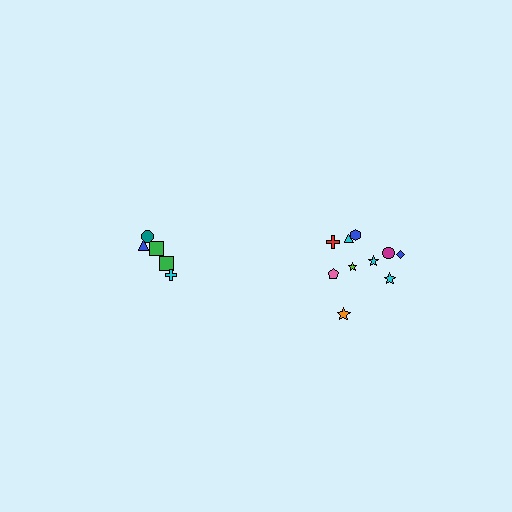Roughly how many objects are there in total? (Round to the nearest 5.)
Roughly 15 objects in total.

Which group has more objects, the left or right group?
The right group.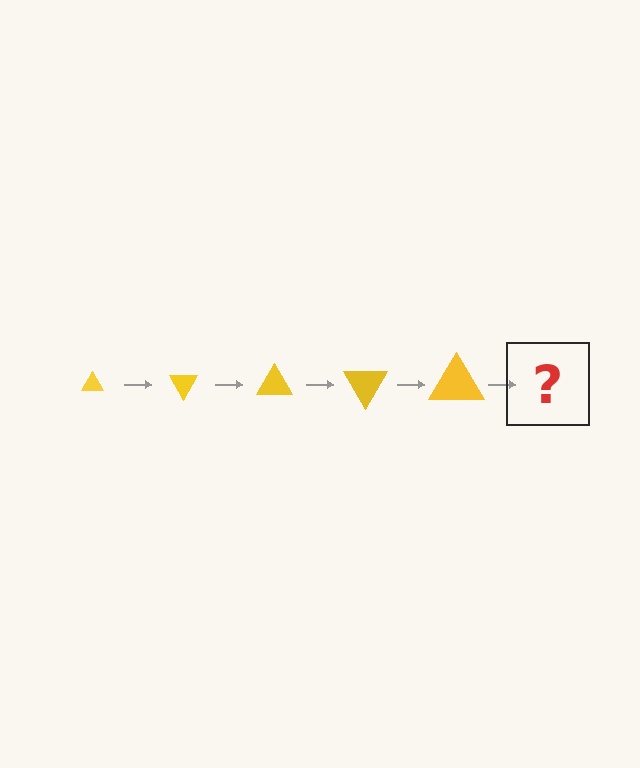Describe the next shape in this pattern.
It should be a triangle, larger than the previous one and rotated 300 degrees from the start.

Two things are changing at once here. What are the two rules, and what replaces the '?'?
The two rules are that the triangle grows larger each step and it rotates 60 degrees each step. The '?' should be a triangle, larger than the previous one and rotated 300 degrees from the start.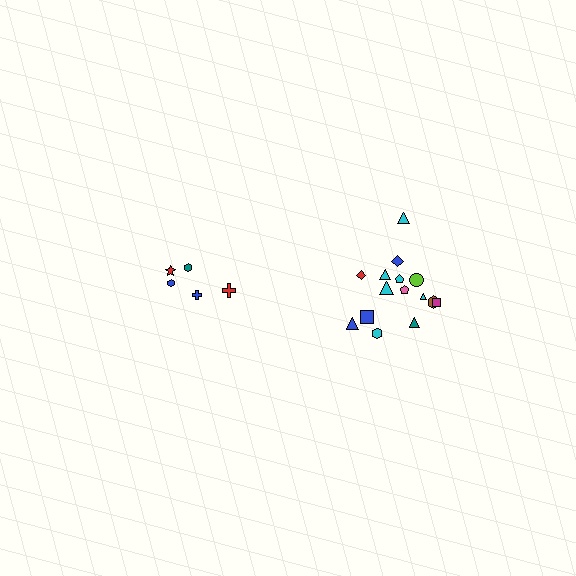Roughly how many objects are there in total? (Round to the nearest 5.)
Roughly 20 objects in total.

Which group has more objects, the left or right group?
The right group.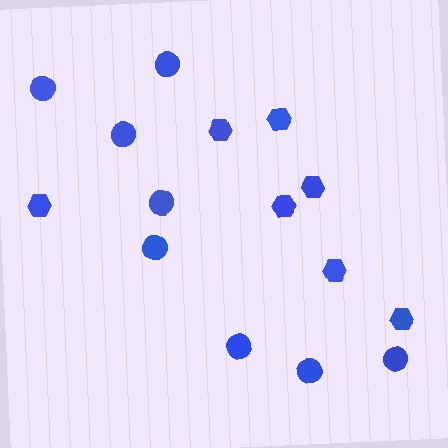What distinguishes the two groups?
There are 2 groups: one group of hexagons (7) and one group of circles (8).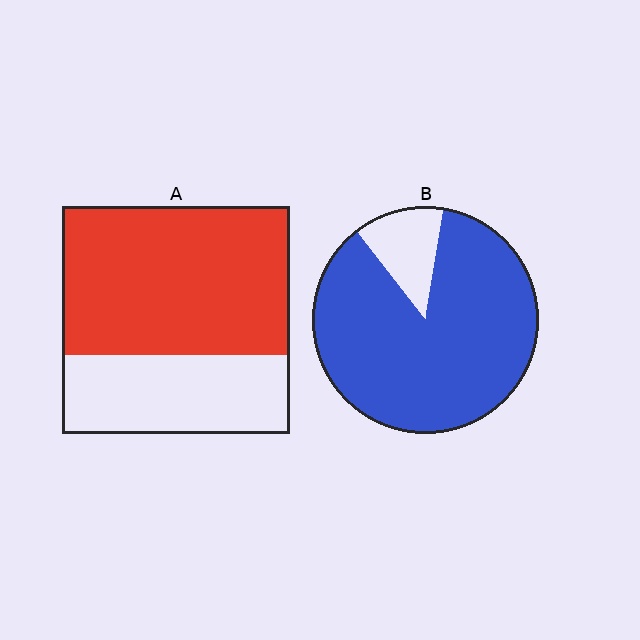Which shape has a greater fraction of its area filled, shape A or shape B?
Shape B.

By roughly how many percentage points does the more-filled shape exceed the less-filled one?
By roughly 20 percentage points (B over A).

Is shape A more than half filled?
Yes.